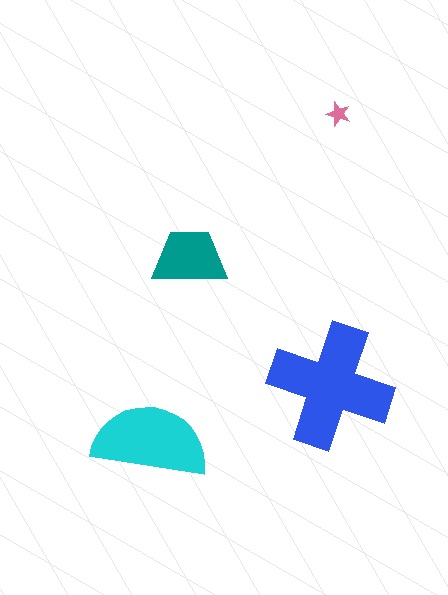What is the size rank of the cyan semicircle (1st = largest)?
2nd.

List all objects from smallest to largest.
The pink star, the teal trapezoid, the cyan semicircle, the blue cross.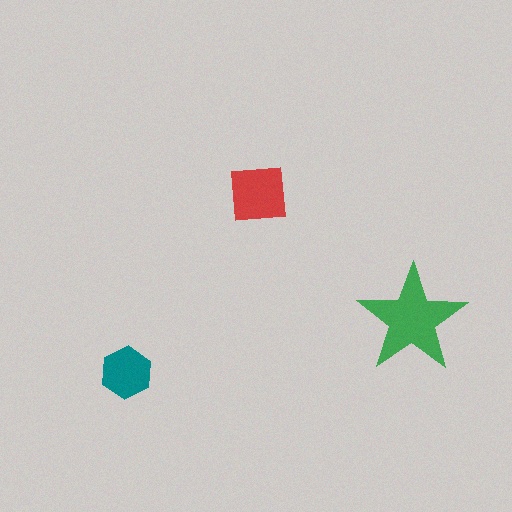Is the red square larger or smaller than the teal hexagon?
Larger.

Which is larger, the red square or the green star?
The green star.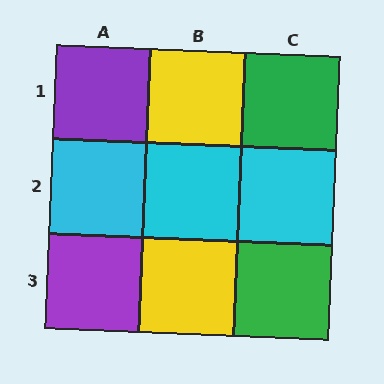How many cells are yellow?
2 cells are yellow.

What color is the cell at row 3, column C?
Green.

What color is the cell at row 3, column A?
Purple.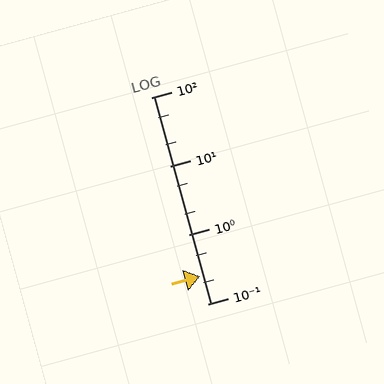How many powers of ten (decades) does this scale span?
The scale spans 3 decades, from 0.1 to 100.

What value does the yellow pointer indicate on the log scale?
The pointer indicates approximately 0.25.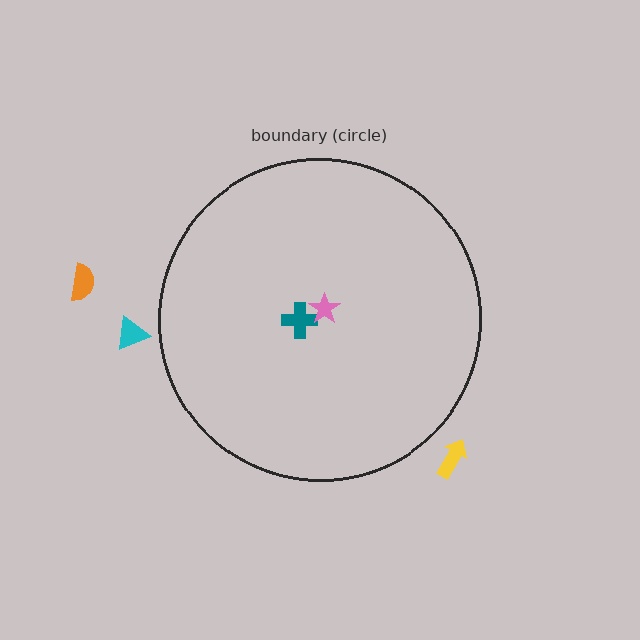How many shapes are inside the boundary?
2 inside, 3 outside.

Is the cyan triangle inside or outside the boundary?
Outside.